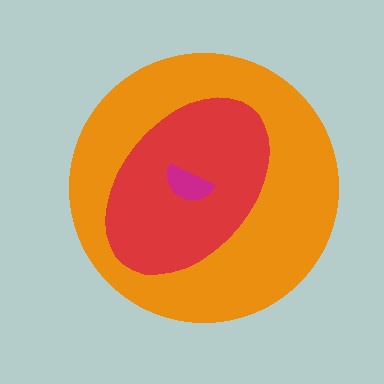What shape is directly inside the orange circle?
The red ellipse.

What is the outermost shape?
The orange circle.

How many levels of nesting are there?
3.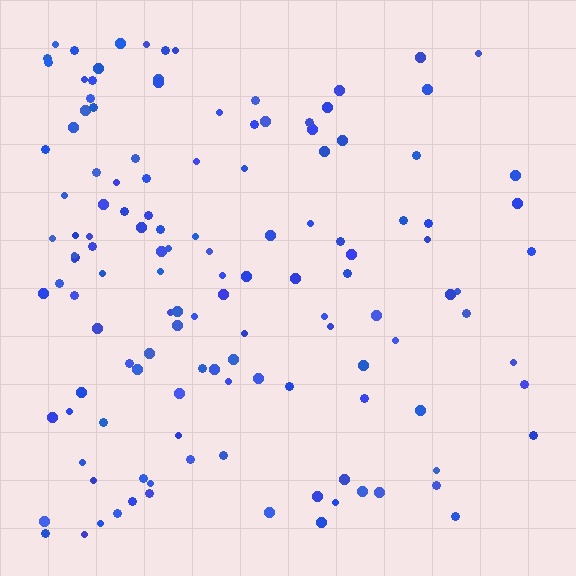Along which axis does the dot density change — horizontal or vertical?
Horizontal.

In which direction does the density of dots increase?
From right to left, with the left side densest.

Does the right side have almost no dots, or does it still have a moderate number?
Still a moderate number, just noticeably fewer than the left.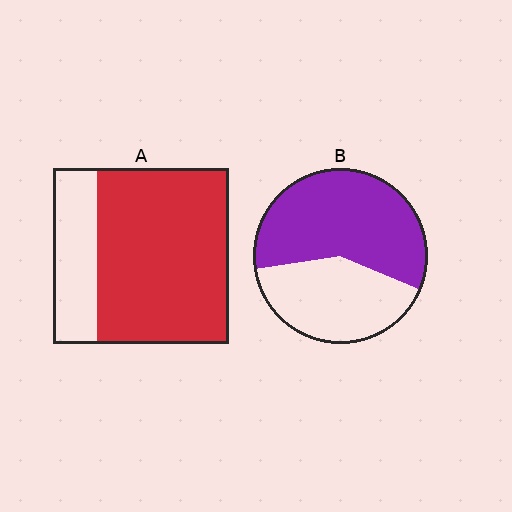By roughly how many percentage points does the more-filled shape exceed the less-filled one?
By roughly 15 percentage points (A over B).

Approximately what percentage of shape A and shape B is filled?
A is approximately 75% and B is approximately 60%.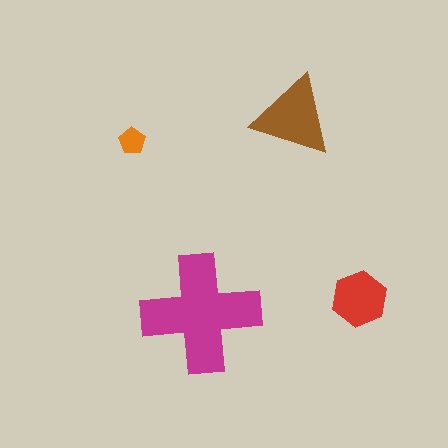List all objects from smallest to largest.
The orange pentagon, the red hexagon, the brown triangle, the magenta cross.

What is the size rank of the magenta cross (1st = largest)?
1st.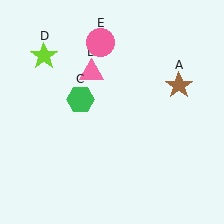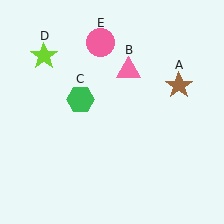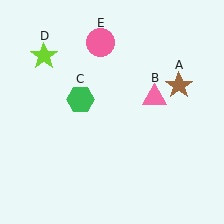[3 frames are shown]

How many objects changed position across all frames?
1 object changed position: pink triangle (object B).